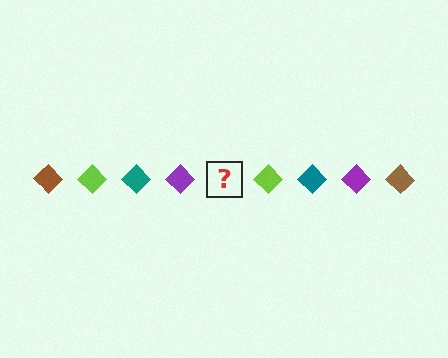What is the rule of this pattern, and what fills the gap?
The rule is that the pattern cycles through brown, lime, teal, purple diamonds. The gap should be filled with a brown diamond.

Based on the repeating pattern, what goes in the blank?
The blank should be a brown diamond.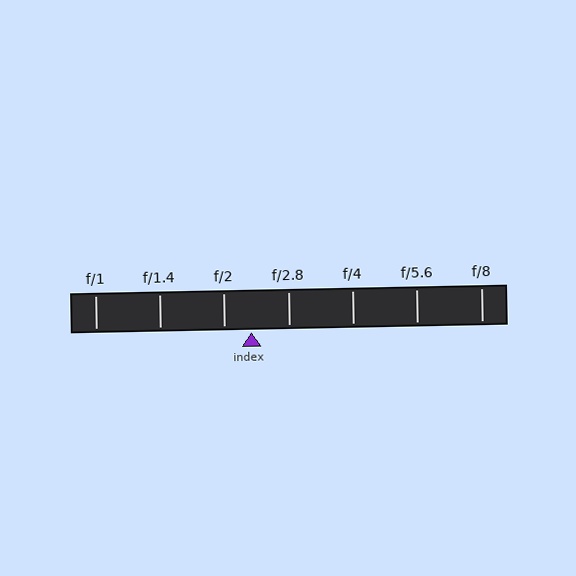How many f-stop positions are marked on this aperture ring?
There are 7 f-stop positions marked.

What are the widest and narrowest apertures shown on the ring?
The widest aperture shown is f/1 and the narrowest is f/8.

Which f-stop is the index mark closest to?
The index mark is closest to f/2.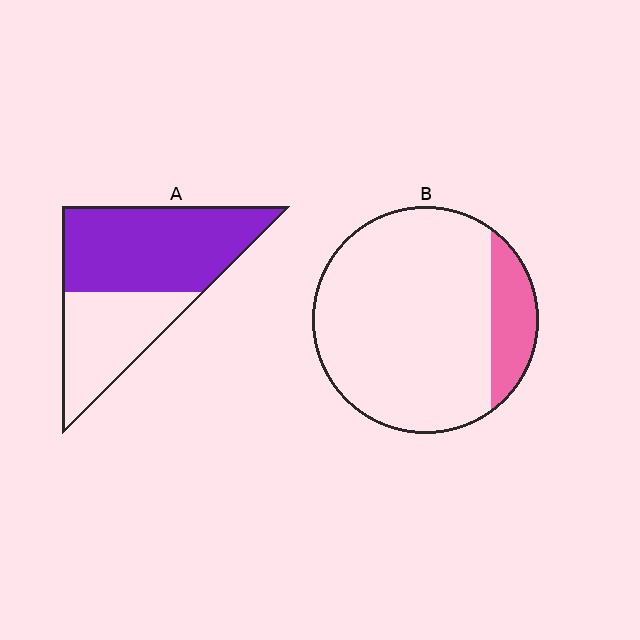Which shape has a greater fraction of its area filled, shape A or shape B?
Shape A.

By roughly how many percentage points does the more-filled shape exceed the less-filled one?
By roughly 45 percentage points (A over B).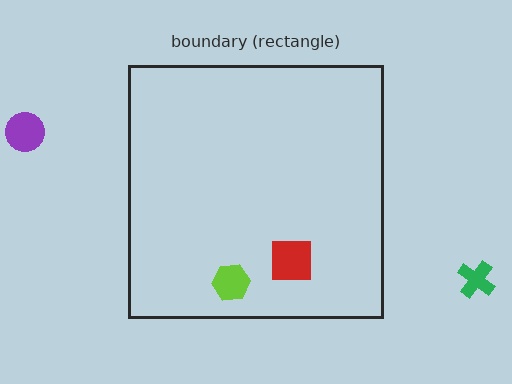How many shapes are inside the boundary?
2 inside, 2 outside.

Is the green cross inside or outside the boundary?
Outside.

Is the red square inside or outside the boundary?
Inside.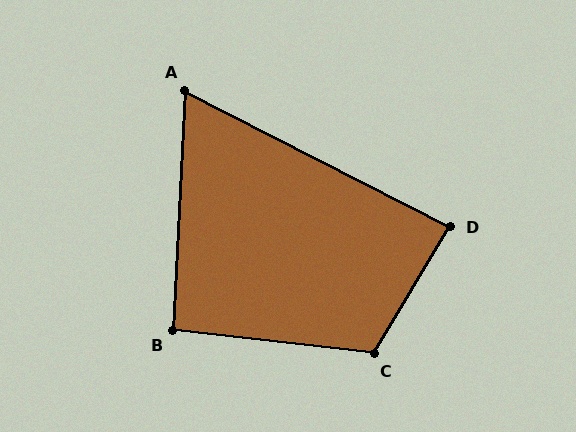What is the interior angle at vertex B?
Approximately 94 degrees (approximately right).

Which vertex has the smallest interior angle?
A, at approximately 66 degrees.